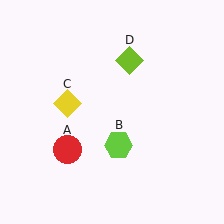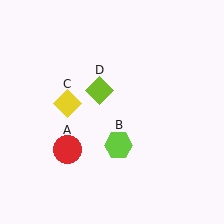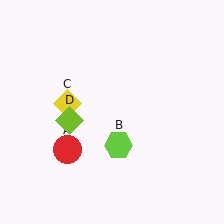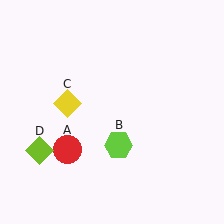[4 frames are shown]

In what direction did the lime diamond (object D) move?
The lime diamond (object D) moved down and to the left.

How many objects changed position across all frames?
1 object changed position: lime diamond (object D).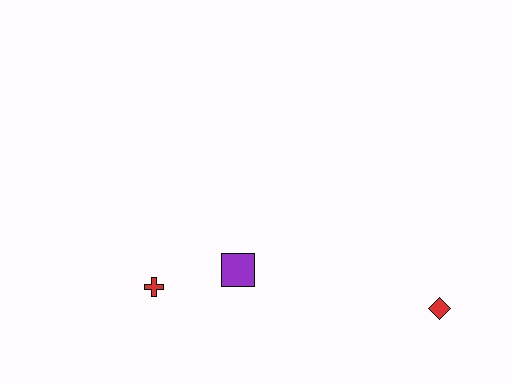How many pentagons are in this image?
There are no pentagons.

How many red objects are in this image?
There are 2 red objects.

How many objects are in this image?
There are 3 objects.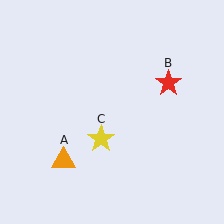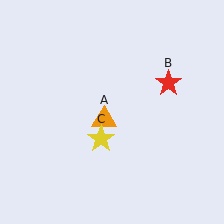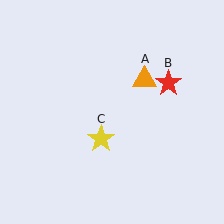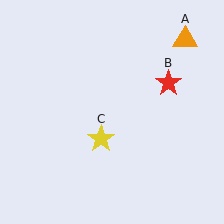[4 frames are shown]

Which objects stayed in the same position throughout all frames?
Red star (object B) and yellow star (object C) remained stationary.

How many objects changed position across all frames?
1 object changed position: orange triangle (object A).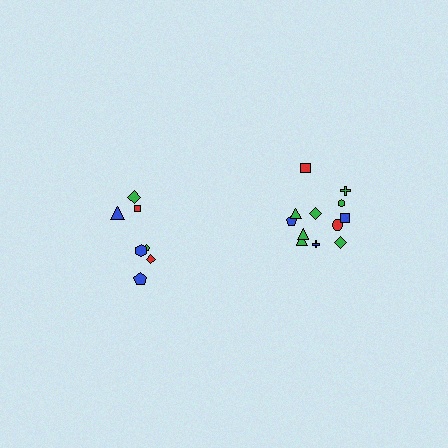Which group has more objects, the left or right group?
The right group.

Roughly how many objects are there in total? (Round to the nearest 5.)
Roughly 20 objects in total.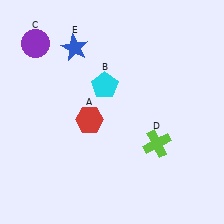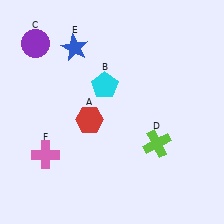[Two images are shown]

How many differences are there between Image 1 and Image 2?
There is 1 difference between the two images.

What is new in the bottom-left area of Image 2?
A pink cross (F) was added in the bottom-left area of Image 2.